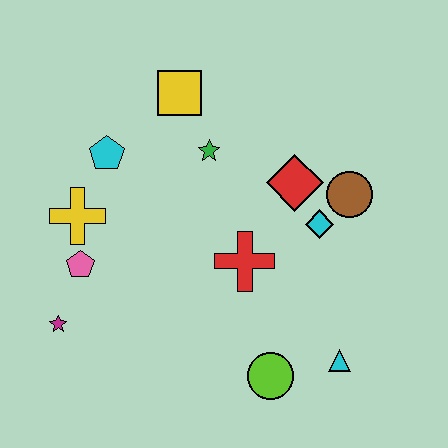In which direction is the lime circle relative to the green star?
The lime circle is below the green star.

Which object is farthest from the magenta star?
The brown circle is farthest from the magenta star.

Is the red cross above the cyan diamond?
No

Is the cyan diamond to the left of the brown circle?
Yes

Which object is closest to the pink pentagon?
The yellow cross is closest to the pink pentagon.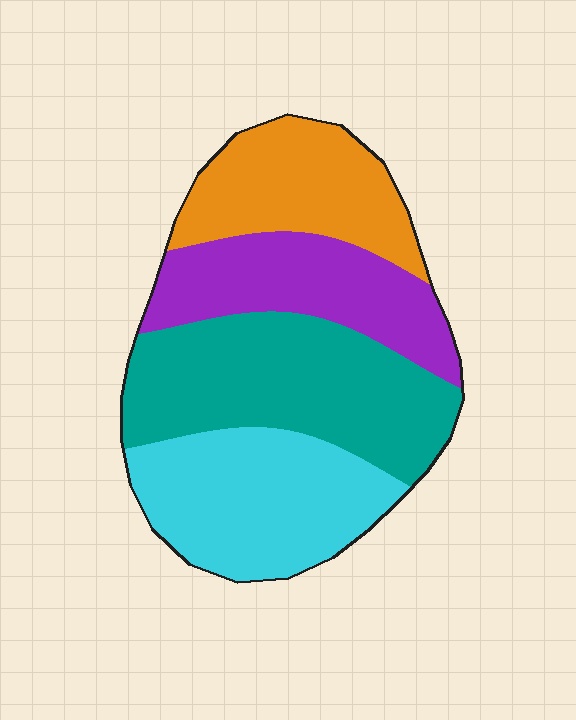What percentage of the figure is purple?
Purple takes up about one fifth (1/5) of the figure.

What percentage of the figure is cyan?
Cyan takes up between a sixth and a third of the figure.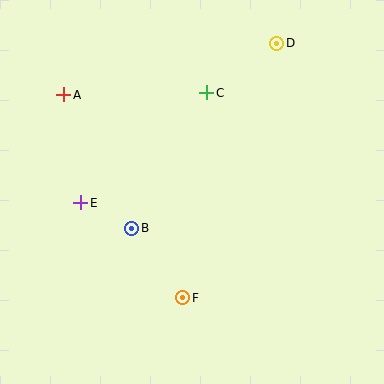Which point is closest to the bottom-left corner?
Point E is closest to the bottom-left corner.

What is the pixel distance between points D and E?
The distance between D and E is 253 pixels.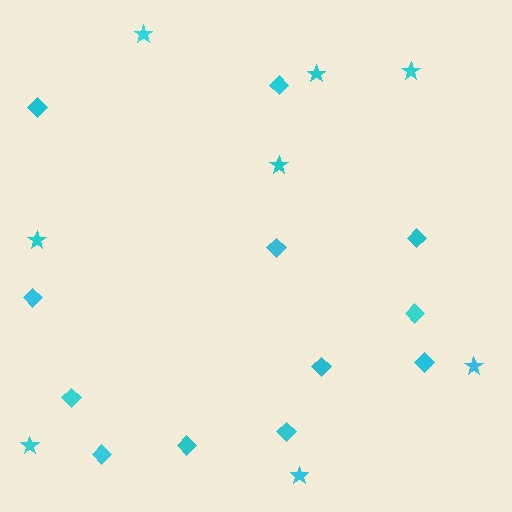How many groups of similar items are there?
There are 2 groups: one group of diamonds (12) and one group of stars (8).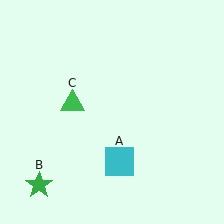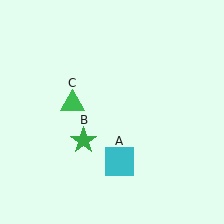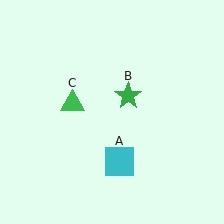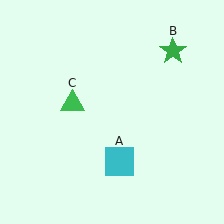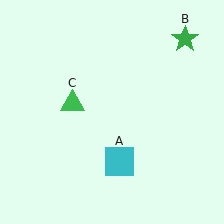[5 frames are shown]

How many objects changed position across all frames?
1 object changed position: green star (object B).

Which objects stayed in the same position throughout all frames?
Cyan square (object A) and green triangle (object C) remained stationary.